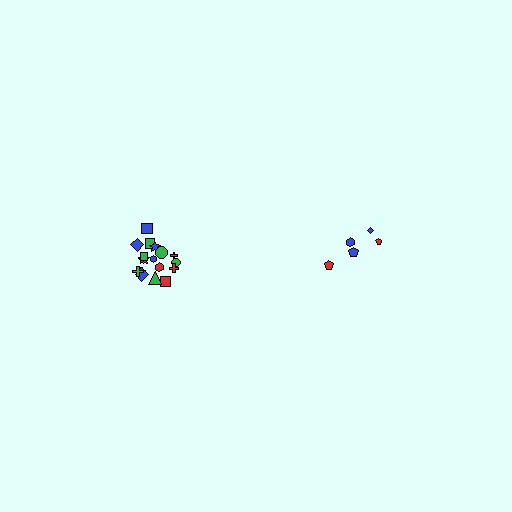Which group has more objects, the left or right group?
The left group.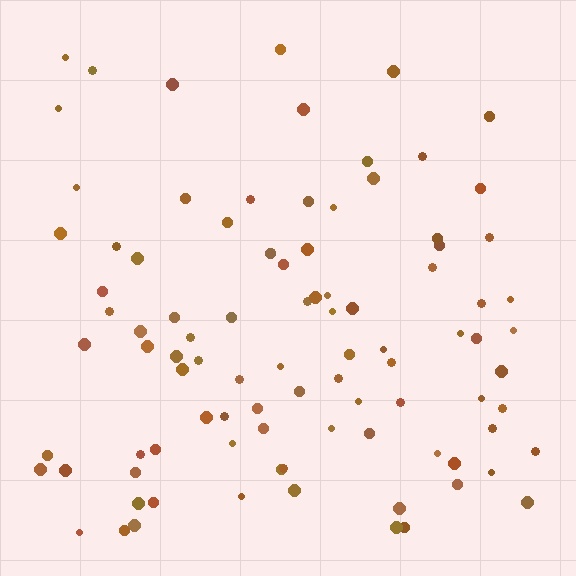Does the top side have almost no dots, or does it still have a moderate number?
Still a moderate number, just noticeably fewer than the bottom.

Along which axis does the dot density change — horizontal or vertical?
Vertical.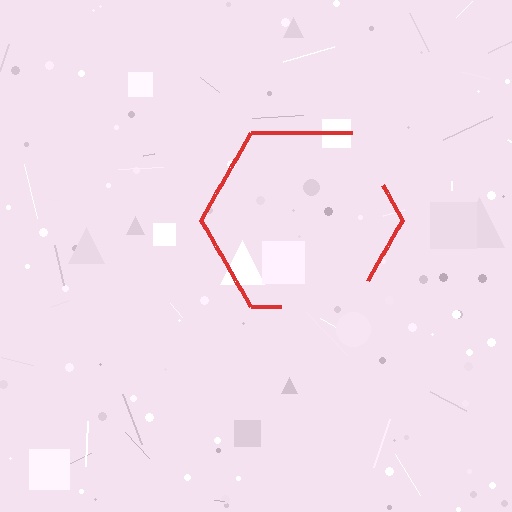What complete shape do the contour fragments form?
The contour fragments form a hexagon.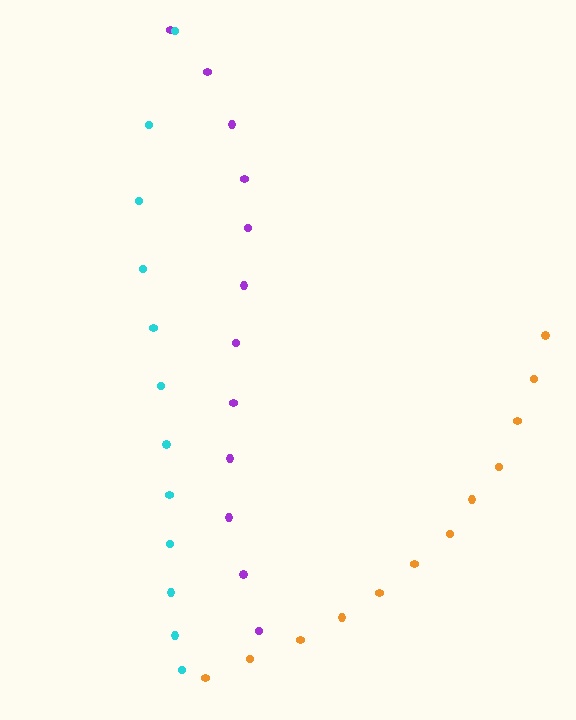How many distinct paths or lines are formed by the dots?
There are 3 distinct paths.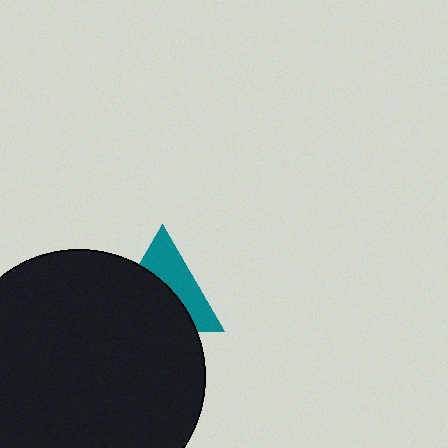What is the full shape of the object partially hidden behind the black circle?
The partially hidden object is a teal triangle.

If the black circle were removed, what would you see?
You would see the complete teal triangle.